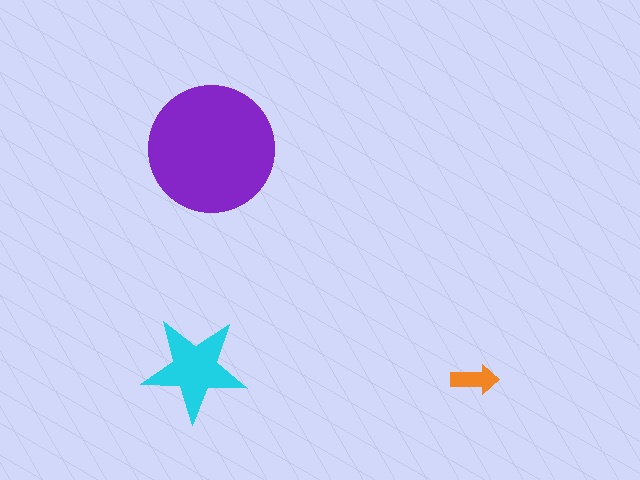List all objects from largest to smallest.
The purple circle, the cyan star, the orange arrow.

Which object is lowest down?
The orange arrow is bottommost.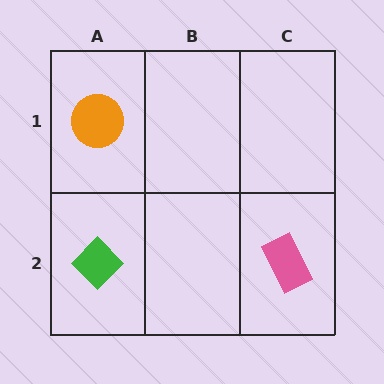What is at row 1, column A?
An orange circle.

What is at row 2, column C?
A pink rectangle.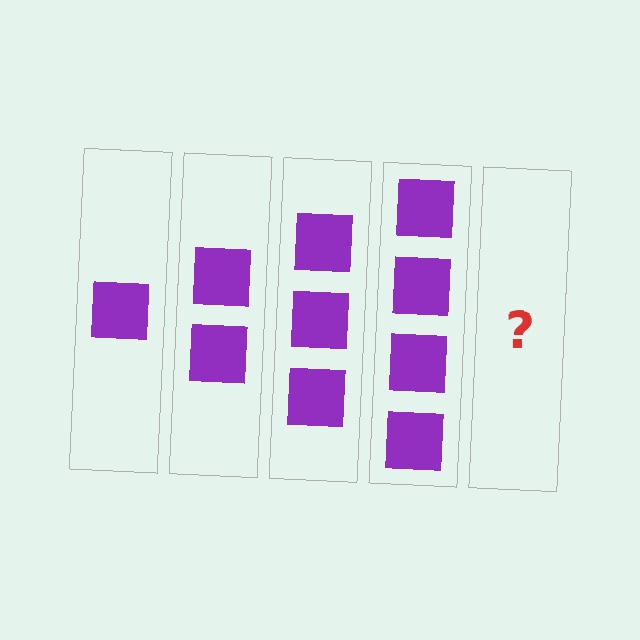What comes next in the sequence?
The next element should be 5 squares.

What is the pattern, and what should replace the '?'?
The pattern is that each step adds one more square. The '?' should be 5 squares.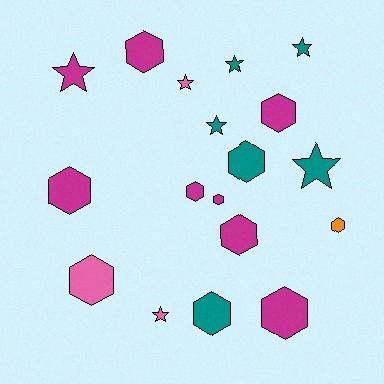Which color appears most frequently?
Magenta, with 8 objects.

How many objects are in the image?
There are 18 objects.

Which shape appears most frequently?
Hexagon, with 11 objects.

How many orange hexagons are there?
There is 1 orange hexagon.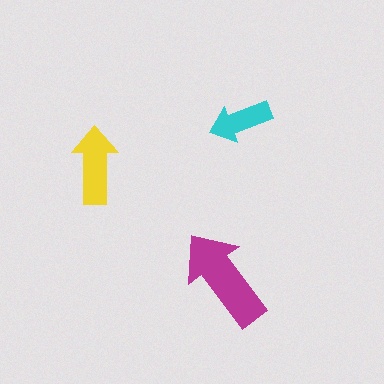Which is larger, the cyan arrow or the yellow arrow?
The yellow one.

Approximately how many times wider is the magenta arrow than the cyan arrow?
About 1.5 times wider.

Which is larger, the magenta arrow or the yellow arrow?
The magenta one.